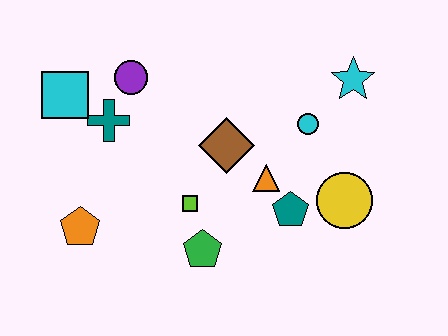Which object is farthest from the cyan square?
The yellow circle is farthest from the cyan square.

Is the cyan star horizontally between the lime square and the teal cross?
No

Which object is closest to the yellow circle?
The teal pentagon is closest to the yellow circle.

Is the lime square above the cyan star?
No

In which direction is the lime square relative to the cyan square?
The lime square is to the right of the cyan square.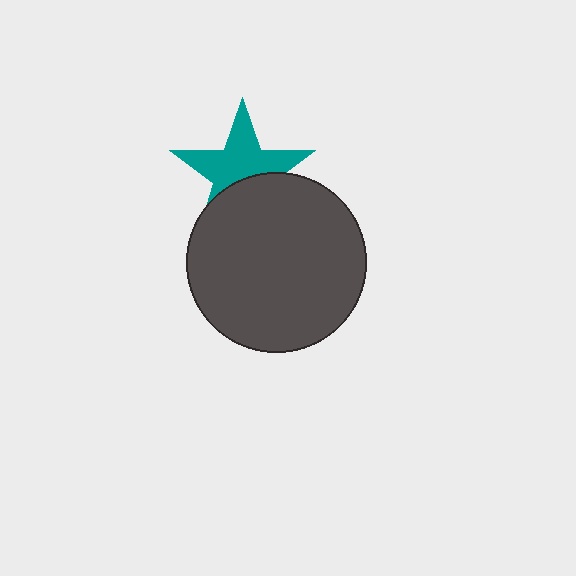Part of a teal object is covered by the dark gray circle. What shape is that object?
It is a star.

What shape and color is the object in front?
The object in front is a dark gray circle.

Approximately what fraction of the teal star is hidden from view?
Roughly 39% of the teal star is hidden behind the dark gray circle.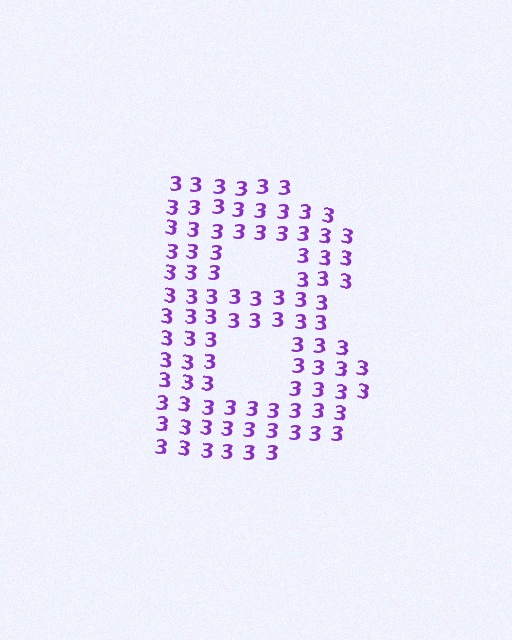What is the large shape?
The large shape is the letter B.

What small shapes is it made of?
It is made of small digit 3's.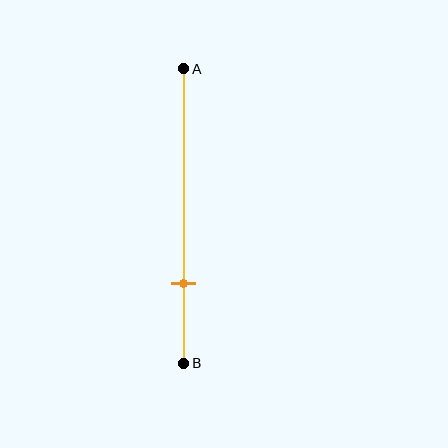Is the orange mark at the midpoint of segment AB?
No, the mark is at about 75% from A, not at the 50% midpoint.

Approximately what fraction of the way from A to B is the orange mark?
The orange mark is approximately 75% of the way from A to B.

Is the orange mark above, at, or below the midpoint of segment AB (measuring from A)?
The orange mark is below the midpoint of segment AB.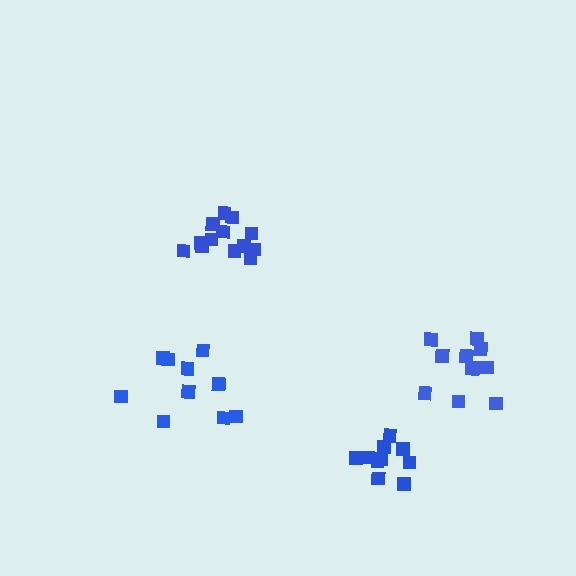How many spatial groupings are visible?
There are 4 spatial groupings.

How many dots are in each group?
Group 1: 10 dots, Group 2: 11 dots, Group 3: 10 dots, Group 4: 13 dots (44 total).